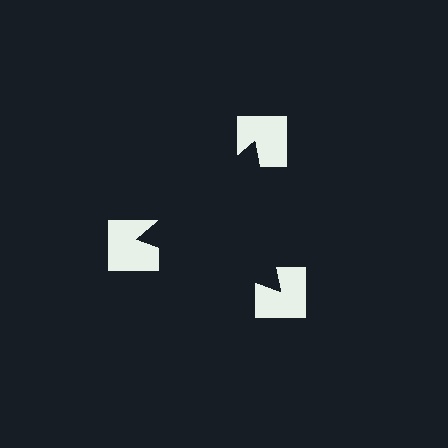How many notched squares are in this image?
There are 3 — one at each vertex of the illusory triangle.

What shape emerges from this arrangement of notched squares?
An illusory triangle — its edges are inferred from the aligned wedge cuts in the notched squares, not physically drawn.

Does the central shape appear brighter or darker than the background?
It typically appears slightly darker than the background, even though no actual brightness change is drawn.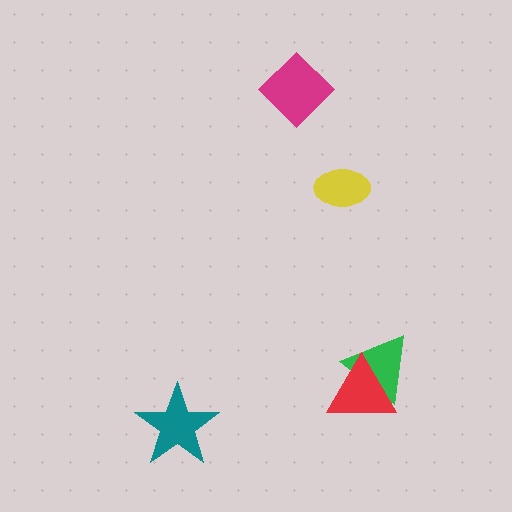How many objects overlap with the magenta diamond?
0 objects overlap with the magenta diamond.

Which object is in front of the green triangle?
The red triangle is in front of the green triangle.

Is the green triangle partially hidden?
Yes, it is partially covered by another shape.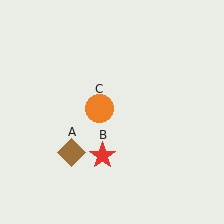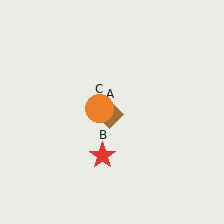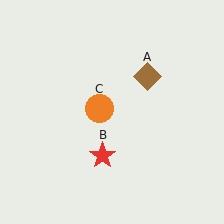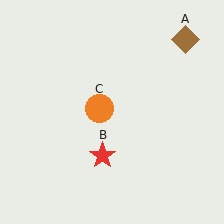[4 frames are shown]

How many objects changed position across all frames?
1 object changed position: brown diamond (object A).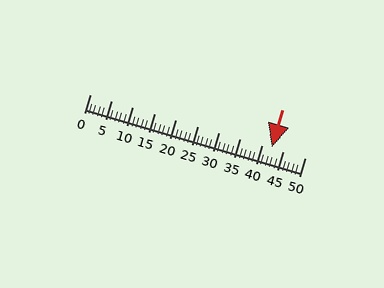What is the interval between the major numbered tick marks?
The major tick marks are spaced 5 units apart.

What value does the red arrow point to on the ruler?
The red arrow points to approximately 42.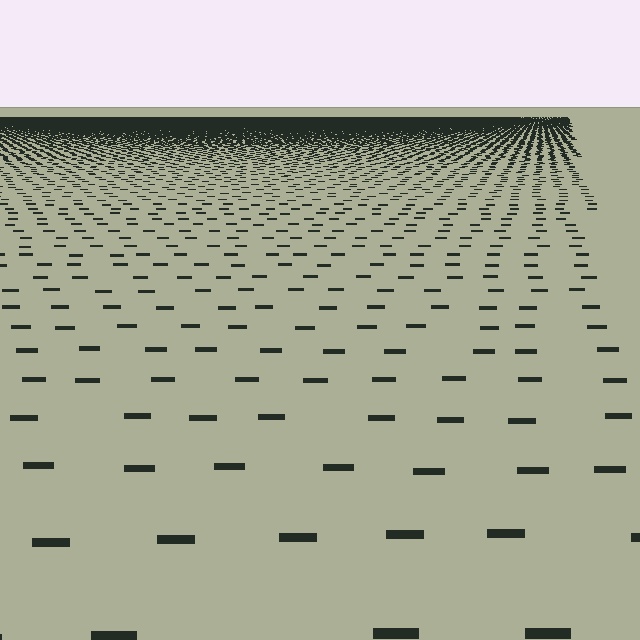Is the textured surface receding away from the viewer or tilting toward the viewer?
The surface is receding away from the viewer. Texture elements get smaller and denser toward the top.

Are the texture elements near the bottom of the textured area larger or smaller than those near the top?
Larger. Near the bottom, elements are closer to the viewer and appear at a bigger on-screen size.